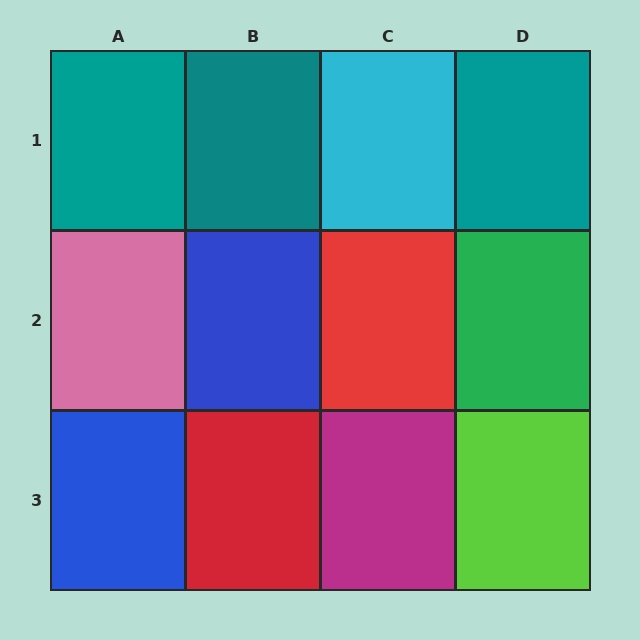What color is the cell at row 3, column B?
Red.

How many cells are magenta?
1 cell is magenta.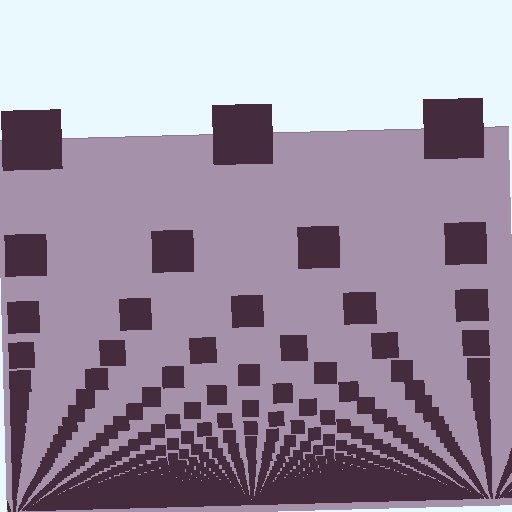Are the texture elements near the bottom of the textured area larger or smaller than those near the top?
Smaller. The gradient is inverted — elements near the bottom are smaller and denser.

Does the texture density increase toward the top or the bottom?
Density increases toward the bottom.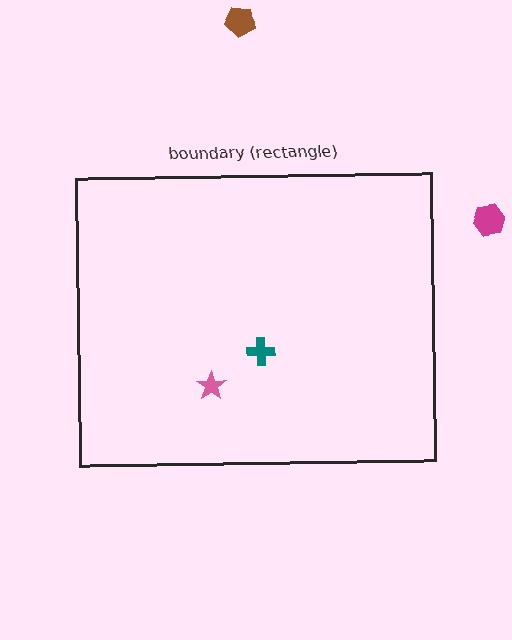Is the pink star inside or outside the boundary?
Inside.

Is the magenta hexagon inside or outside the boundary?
Outside.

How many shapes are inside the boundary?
2 inside, 2 outside.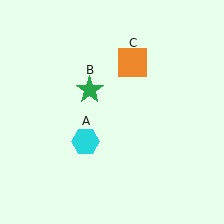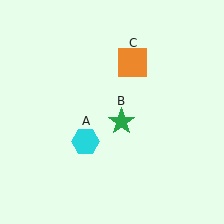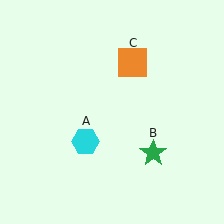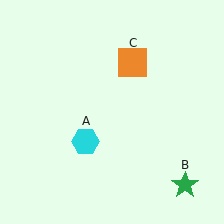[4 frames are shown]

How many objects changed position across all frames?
1 object changed position: green star (object B).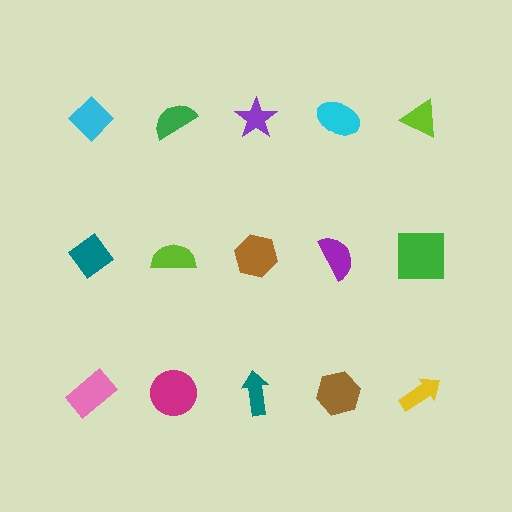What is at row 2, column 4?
A purple semicircle.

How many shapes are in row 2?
5 shapes.